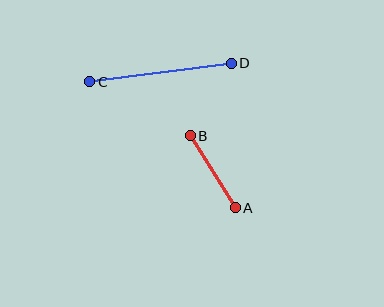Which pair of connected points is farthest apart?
Points C and D are farthest apart.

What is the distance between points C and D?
The distance is approximately 143 pixels.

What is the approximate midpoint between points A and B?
The midpoint is at approximately (213, 172) pixels.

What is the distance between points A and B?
The distance is approximately 85 pixels.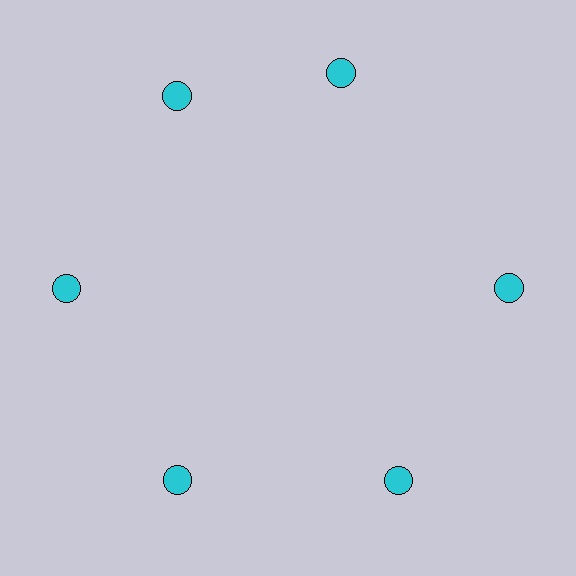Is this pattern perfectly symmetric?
No. The 6 cyan circles are arranged in a ring, but one element near the 1 o'clock position is rotated out of alignment along the ring, breaking the 6-fold rotational symmetry.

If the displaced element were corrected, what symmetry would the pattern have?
It would have 6-fold rotational symmetry — the pattern would map onto itself every 60 degrees.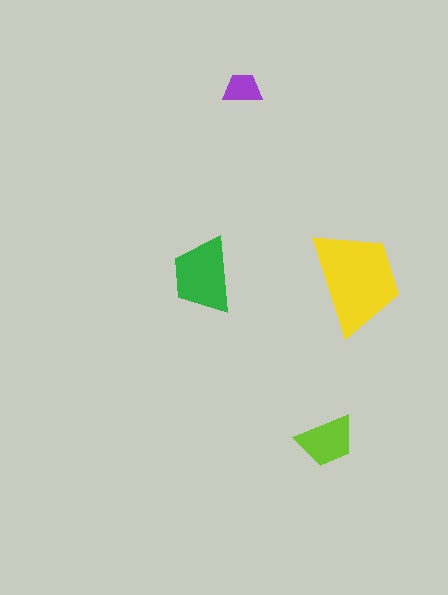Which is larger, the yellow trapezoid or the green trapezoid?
The yellow one.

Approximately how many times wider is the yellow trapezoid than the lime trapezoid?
About 2 times wider.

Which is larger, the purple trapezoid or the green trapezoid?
The green one.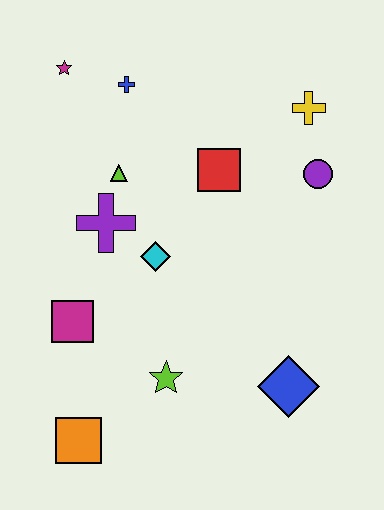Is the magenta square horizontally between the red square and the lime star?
No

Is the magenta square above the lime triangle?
No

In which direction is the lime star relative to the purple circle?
The lime star is below the purple circle.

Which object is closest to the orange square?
The lime star is closest to the orange square.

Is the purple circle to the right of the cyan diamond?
Yes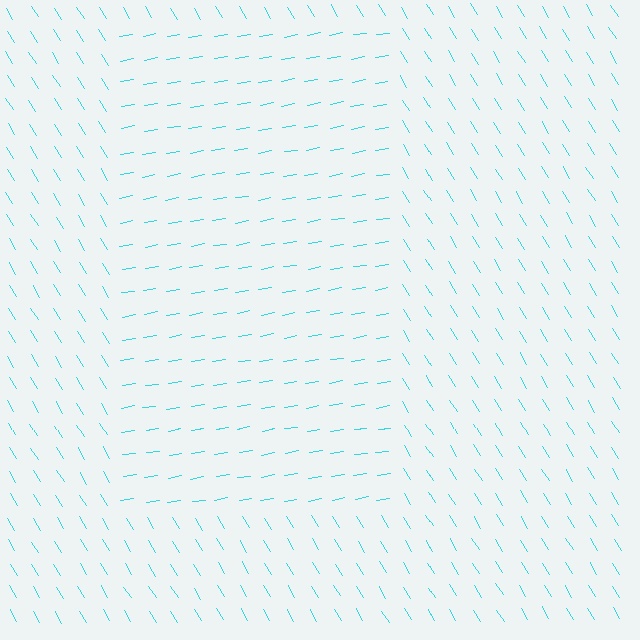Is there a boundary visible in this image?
Yes, there is a texture boundary formed by a change in line orientation.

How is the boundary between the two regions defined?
The boundary is defined purely by a change in line orientation (approximately 68 degrees difference). All lines are the same color and thickness.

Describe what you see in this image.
The image is filled with small cyan line segments. A rectangle region in the image has lines oriented differently from the surrounding lines, creating a visible texture boundary.